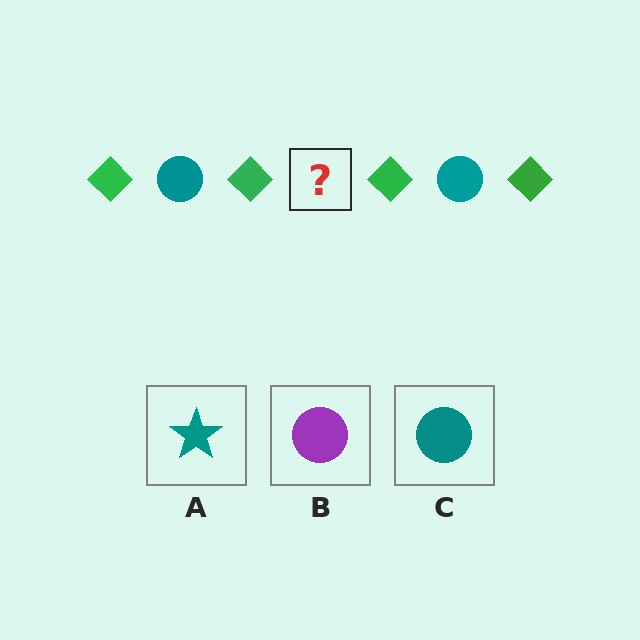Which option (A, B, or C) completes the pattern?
C.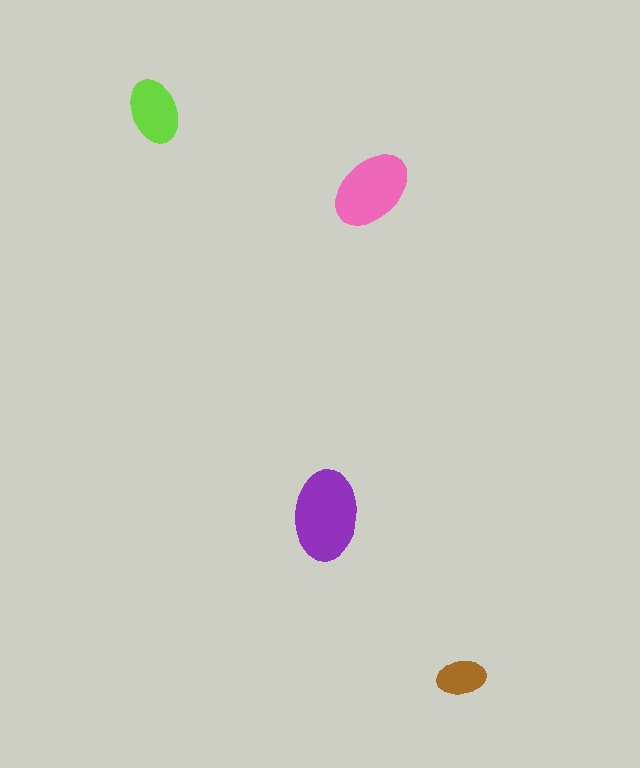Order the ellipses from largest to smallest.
the purple one, the pink one, the lime one, the brown one.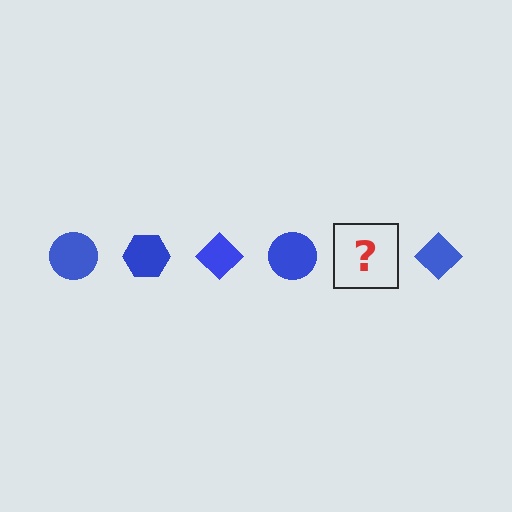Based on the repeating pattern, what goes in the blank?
The blank should be a blue hexagon.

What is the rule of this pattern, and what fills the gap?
The rule is that the pattern cycles through circle, hexagon, diamond shapes in blue. The gap should be filled with a blue hexagon.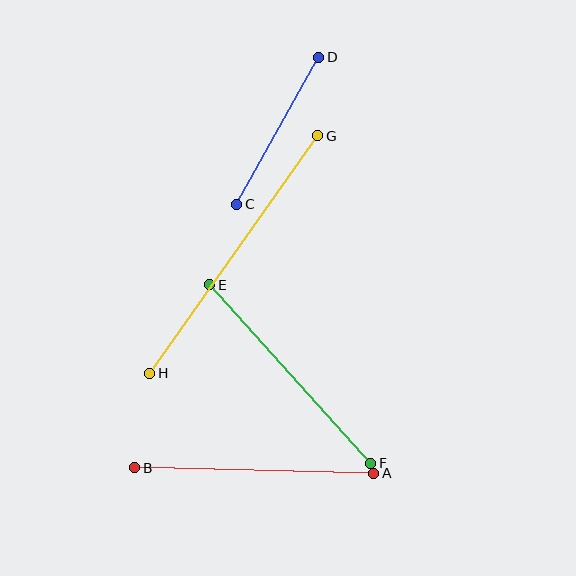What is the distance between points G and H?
The distance is approximately 291 pixels.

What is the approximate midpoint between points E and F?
The midpoint is at approximately (290, 374) pixels.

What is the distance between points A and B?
The distance is approximately 239 pixels.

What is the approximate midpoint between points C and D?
The midpoint is at approximately (278, 131) pixels.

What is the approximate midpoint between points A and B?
The midpoint is at approximately (254, 470) pixels.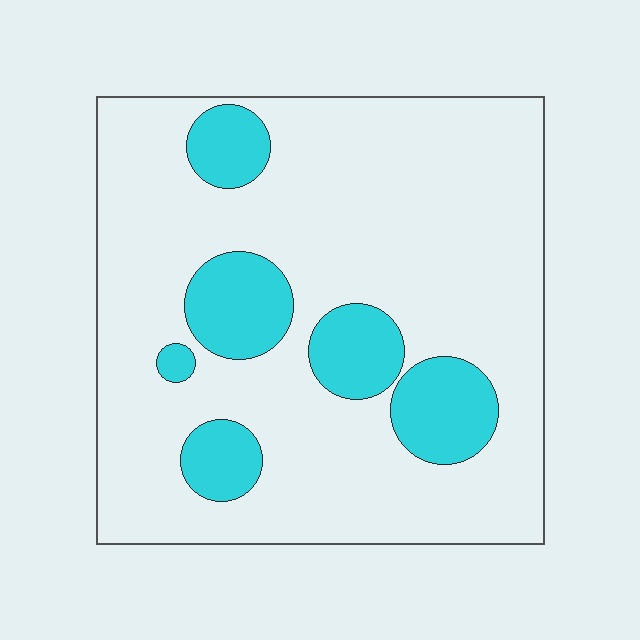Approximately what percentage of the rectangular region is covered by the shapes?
Approximately 20%.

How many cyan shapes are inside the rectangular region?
6.